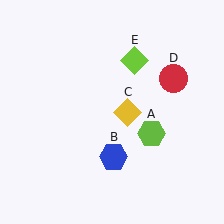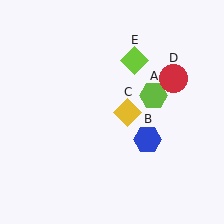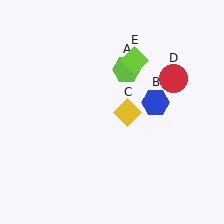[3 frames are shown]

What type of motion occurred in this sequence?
The lime hexagon (object A), blue hexagon (object B) rotated counterclockwise around the center of the scene.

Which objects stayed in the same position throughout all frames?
Yellow diamond (object C) and red circle (object D) and lime diamond (object E) remained stationary.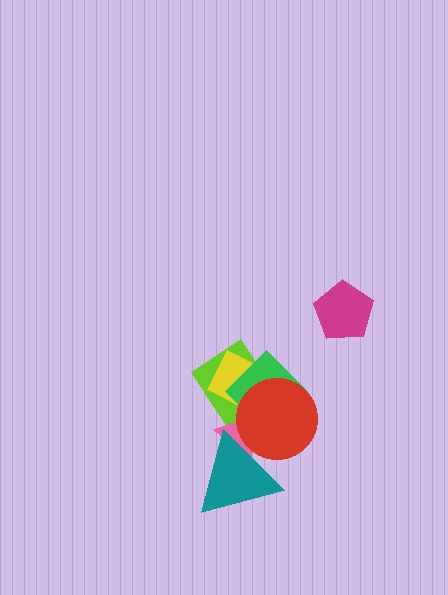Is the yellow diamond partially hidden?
Yes, it is partially covered by another shape.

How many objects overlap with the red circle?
5 objects overlap with the red circle.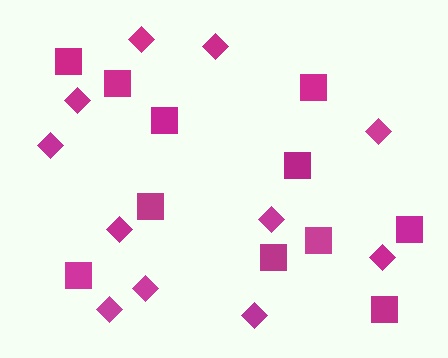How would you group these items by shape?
There are 2 groups: one group of squares (11) and one group of diamonds (11).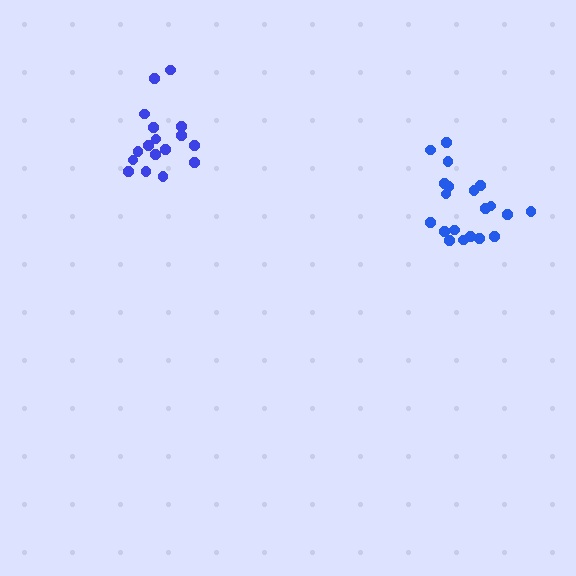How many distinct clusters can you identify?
There are 2 distinct clusters.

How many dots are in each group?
Group 1: 17 dots, Group 2: 20 dots (37 total).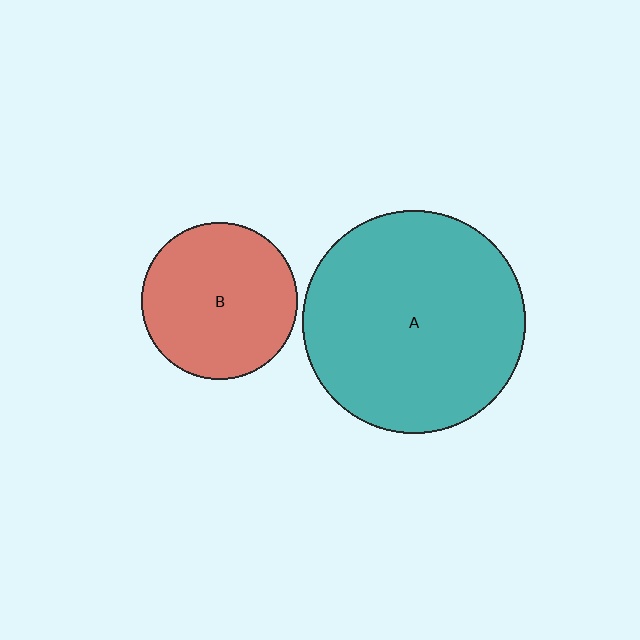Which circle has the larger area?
Circle A (teal).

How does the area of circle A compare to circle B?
Approximately 2.0 times.